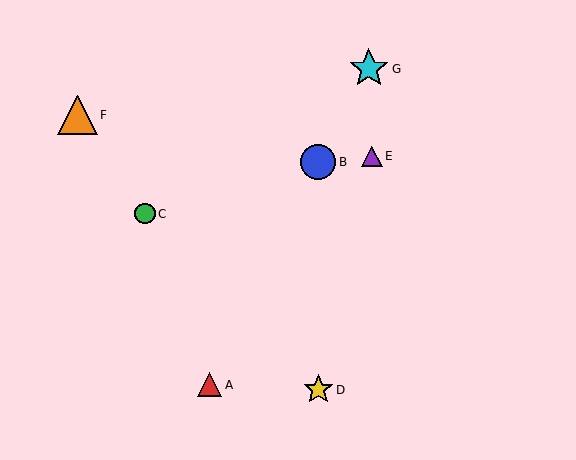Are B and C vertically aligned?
No, B is at x≈318 and C is at x≈145.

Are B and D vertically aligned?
Yes, both are at x≈318.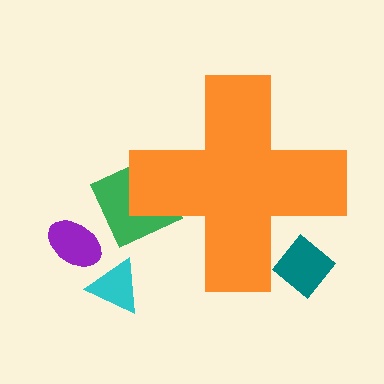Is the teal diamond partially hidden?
Yes, the teal diamond is partially hidden behind the orange cross.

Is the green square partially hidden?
Yes, the green square is partially hidden behind the orange cross.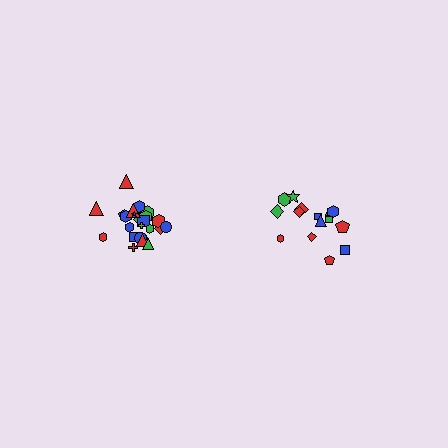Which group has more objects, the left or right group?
The left group.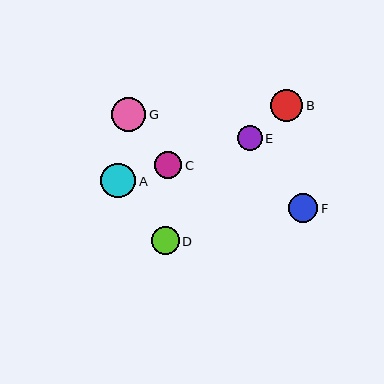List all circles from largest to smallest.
From largest to smallest: A, G, B, F, D, C, E.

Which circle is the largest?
Circle A is the largest with a size of approximately 35 pixels.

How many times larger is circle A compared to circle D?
Circle A is approximately 1.3 times the size of circle D.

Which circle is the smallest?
Circle E is the smallest with a size of approximately 25 pixels.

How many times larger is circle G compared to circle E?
Circle G is approximately 1.4 times the size of circle E.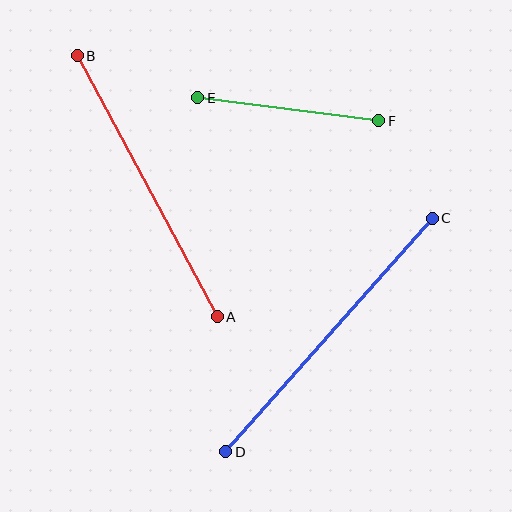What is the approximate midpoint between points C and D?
The midpoint is at approximately (329, 335) pixels.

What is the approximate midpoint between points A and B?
The midpoint is at approximately (147, 186) pixels.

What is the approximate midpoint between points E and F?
The midpoint is at approximately (288, 109) pixels.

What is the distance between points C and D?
The distance is approximately 312 pixels.